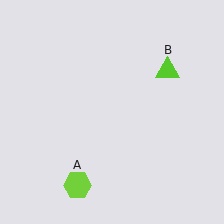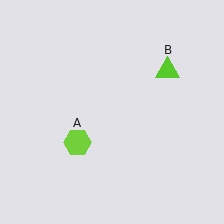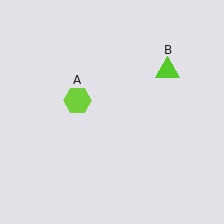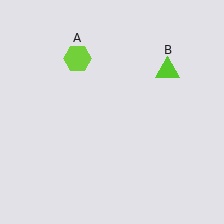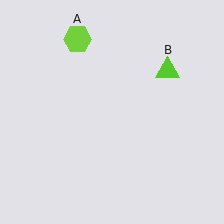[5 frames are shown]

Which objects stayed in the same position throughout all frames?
Lime triangle (object B) remained stationary.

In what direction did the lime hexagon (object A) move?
The lime hexagon (object A) moved up.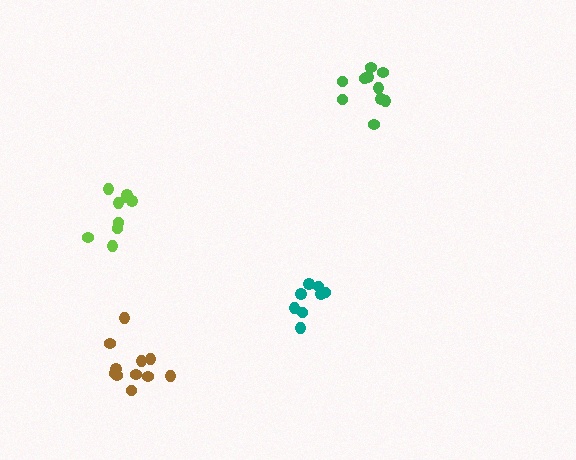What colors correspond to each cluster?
The clusters are colored: brown, teal, green, lime.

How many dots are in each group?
Group 1: 11 dots, Group 2: 8 dots, Group 3: 10 dots, Group 4: 9 dots (38 total).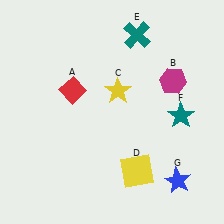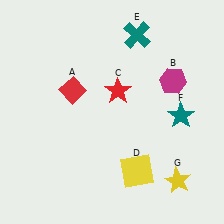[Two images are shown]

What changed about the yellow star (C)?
In Image 1, C is yellow. In Image 2, it changed to red.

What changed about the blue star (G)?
In Image 1, G is blue. In Image 2, it changed to yellow.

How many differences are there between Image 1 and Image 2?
There are 2 differences between the two images.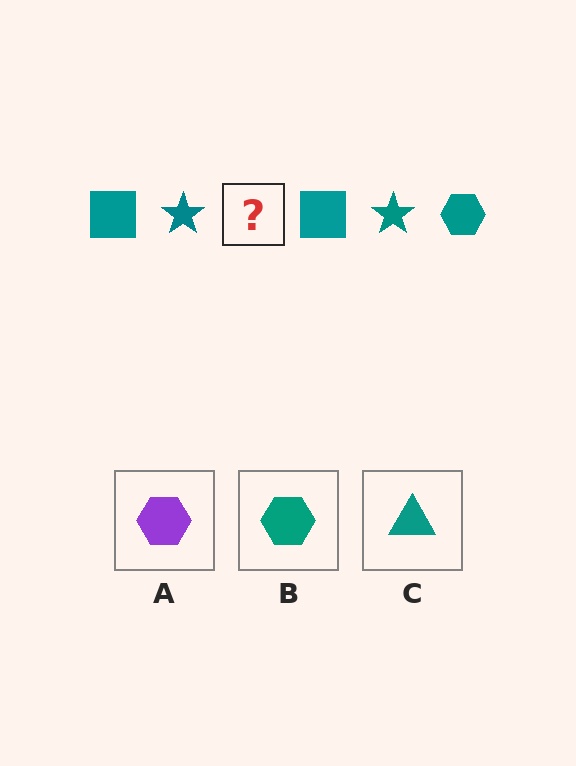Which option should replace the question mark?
Option B.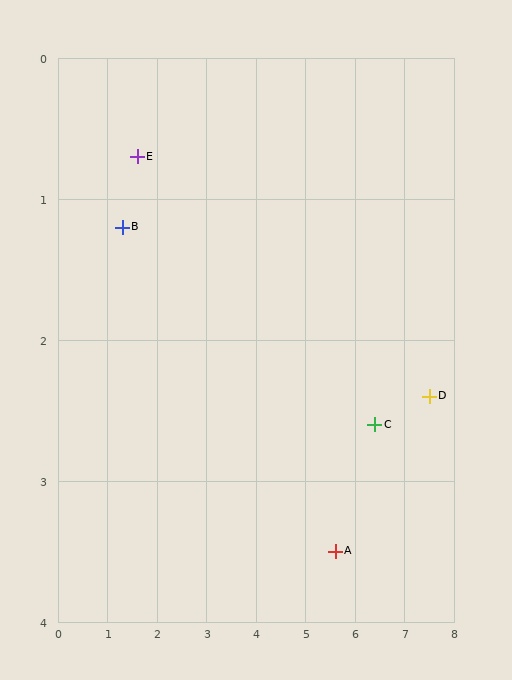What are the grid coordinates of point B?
Point B is at approximately (1.3, 1.2).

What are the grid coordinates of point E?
Point E is at approximately (1.6, 0.7).